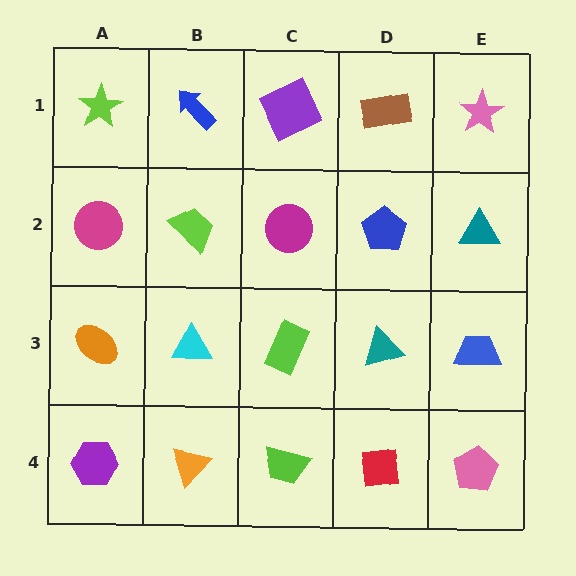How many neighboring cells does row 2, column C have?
4.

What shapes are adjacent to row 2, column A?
A lime star (row 1, column A), an orange ellipse (row 3, column A), a lime trapezoid (row 2, column B).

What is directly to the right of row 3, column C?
A teal triangle.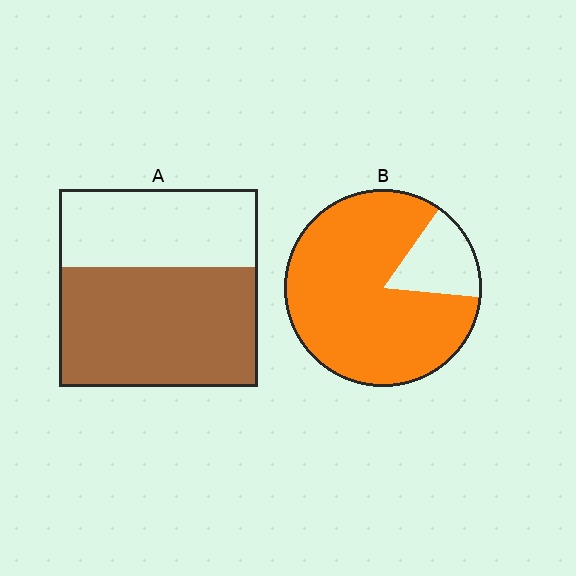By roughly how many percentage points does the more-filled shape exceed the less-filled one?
By roughly 25 percentage points (B over A).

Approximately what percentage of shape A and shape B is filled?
A is approximately 60% and B is approximately 85%.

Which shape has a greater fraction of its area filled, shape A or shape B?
Shape B.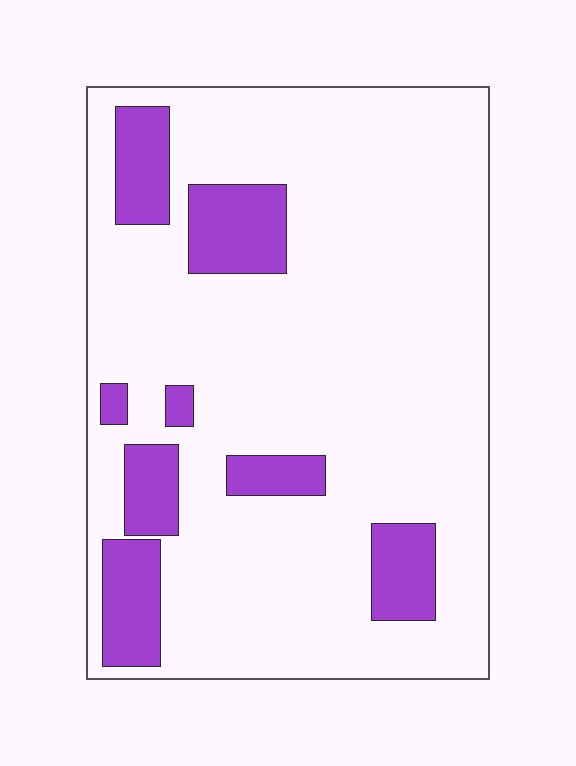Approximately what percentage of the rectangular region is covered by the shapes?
Approximately 15%.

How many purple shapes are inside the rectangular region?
8.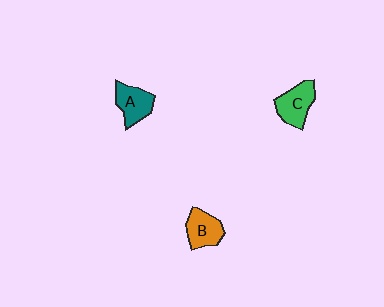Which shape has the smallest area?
Shape B (orange).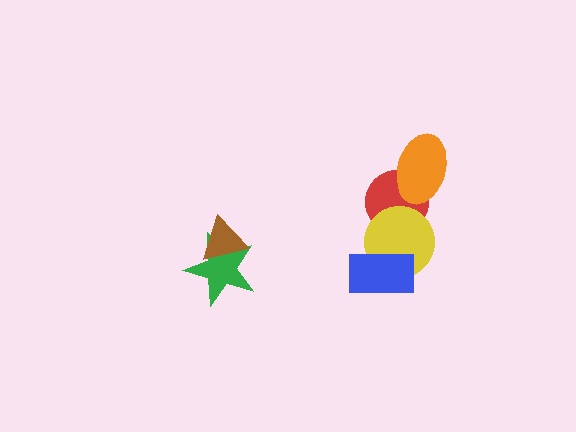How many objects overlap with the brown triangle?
1 object overlaps with the brown triangle.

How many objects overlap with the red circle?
2 objects overlap with the red circle.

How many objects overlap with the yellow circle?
2 objects overlap with the yellow circle.